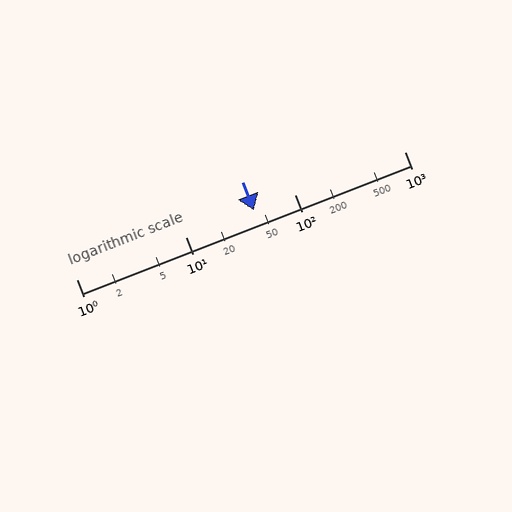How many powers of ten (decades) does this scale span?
The scale spans 3 decades, from 1 to 1000.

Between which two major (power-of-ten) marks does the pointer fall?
The pointer is between 10 and 100.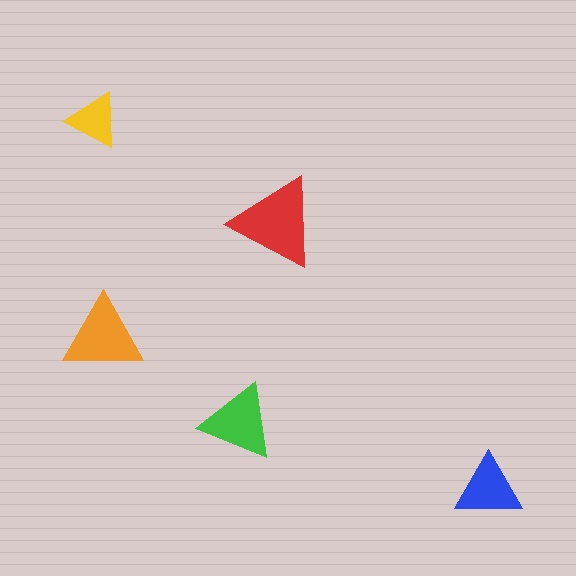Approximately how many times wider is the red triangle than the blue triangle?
About 1.5 times wider.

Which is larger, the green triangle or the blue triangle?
The green one.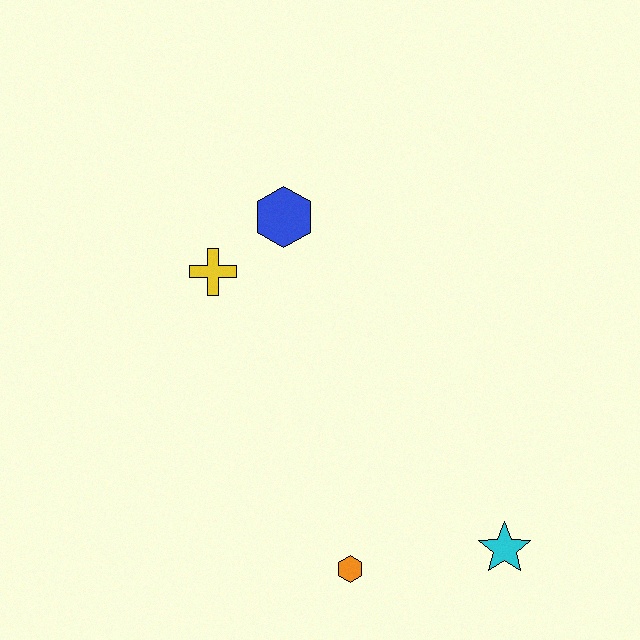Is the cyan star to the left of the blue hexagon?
No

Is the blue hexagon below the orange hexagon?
No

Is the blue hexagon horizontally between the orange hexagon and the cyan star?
No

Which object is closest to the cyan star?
The orange hexagon is closest to the cyan star.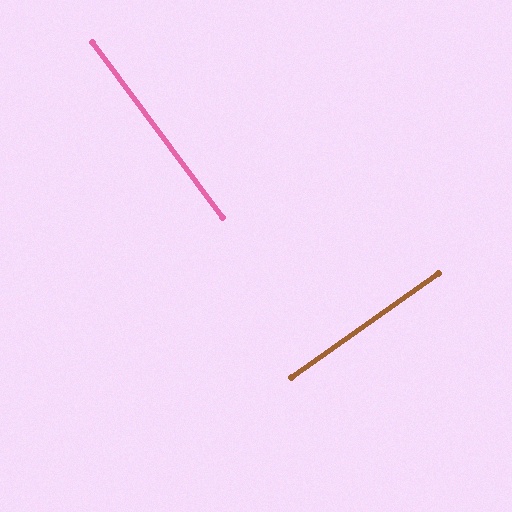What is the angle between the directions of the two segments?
Approximately 89 degrees.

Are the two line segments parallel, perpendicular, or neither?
Perpendicular — they meet at approximately 89°.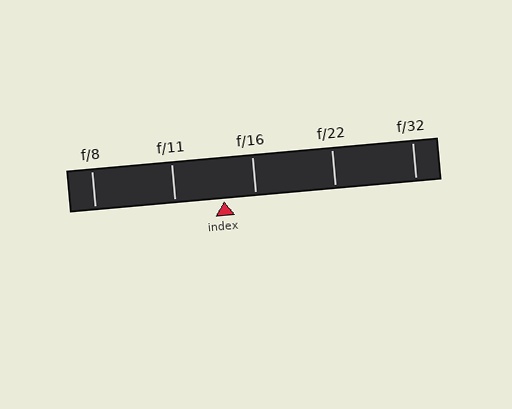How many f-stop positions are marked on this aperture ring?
There are 5 f-stop positions marked.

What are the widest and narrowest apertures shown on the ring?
The widest aperture shown is f/8 and the narrowest is f/32.